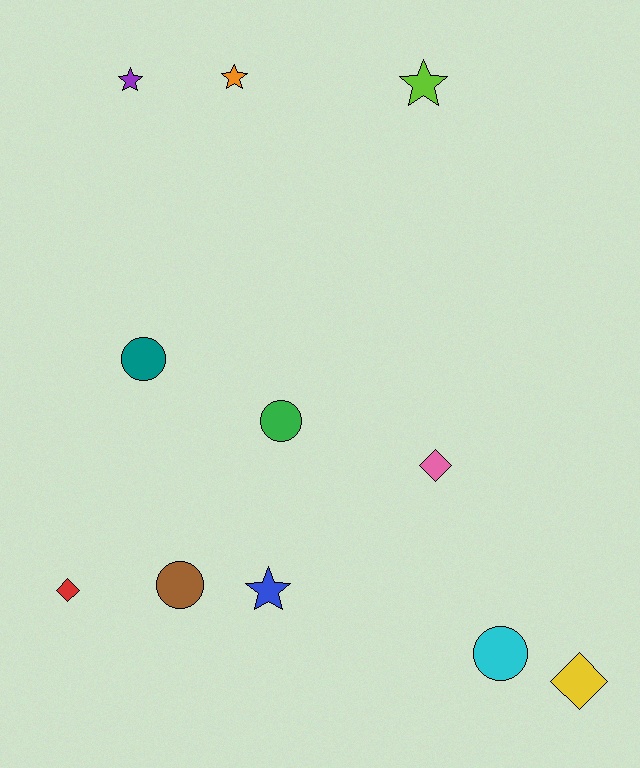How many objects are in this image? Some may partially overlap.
There are 11 objects.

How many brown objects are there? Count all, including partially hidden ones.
There is 1 brown object.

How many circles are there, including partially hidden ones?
There are 4 circles.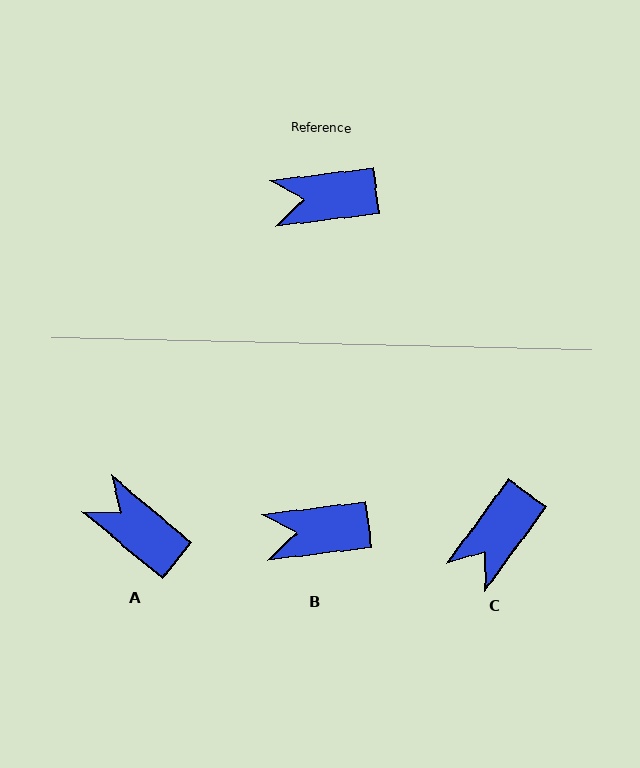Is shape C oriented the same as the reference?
No, it is off by about 47 degrees.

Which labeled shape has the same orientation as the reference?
B.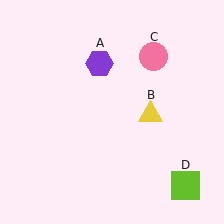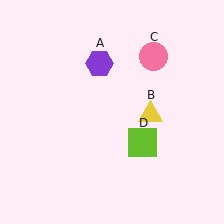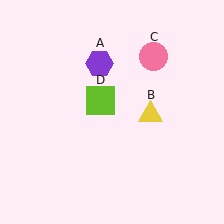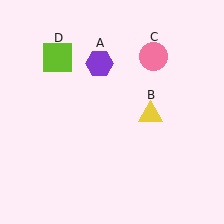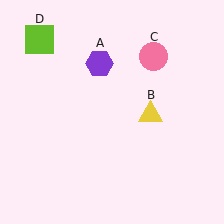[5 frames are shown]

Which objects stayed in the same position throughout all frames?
Purple hexagon (object A) and yellow triangle (object B) and pink circle (object C) remained stationary.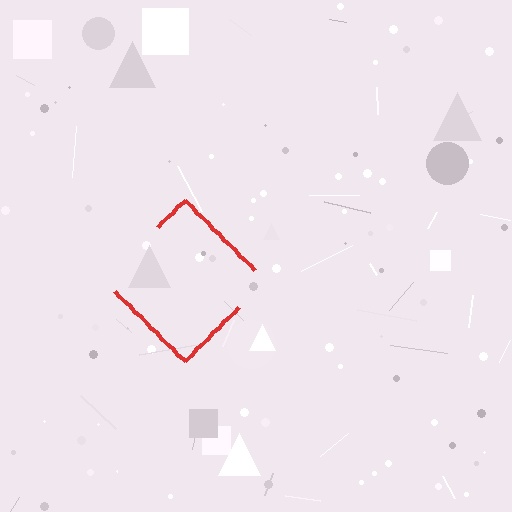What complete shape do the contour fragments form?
The contour fragments form a diamond.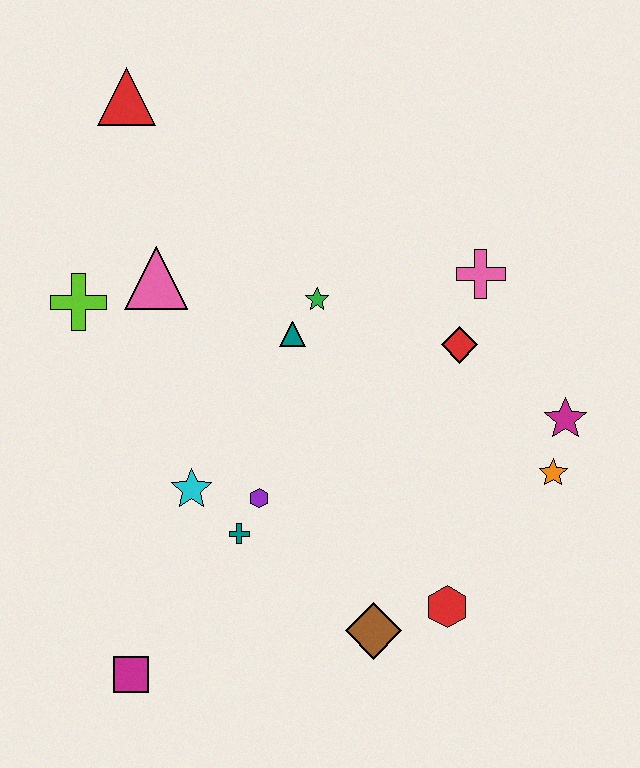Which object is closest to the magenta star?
The orange star is closest to the magenta star.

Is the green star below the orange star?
No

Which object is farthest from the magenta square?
The red triangle is farthest from the magenta square.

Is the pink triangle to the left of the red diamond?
Yes